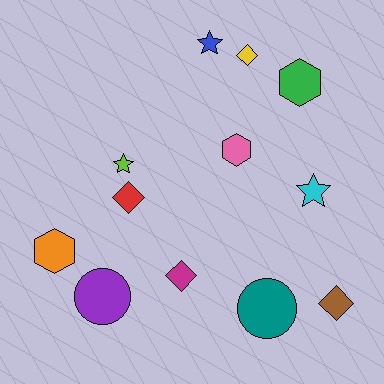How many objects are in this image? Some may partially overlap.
There are 12 objects.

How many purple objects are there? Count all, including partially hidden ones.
There is 1 purple object.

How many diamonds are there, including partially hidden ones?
There are 4 diamonds.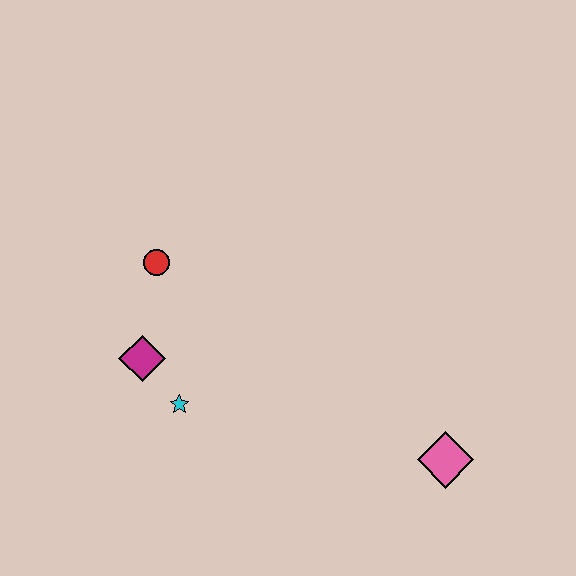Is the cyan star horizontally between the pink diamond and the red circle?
Yes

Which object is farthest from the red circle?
The pink diamond is farthest from the red circle.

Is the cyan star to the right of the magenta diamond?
Yes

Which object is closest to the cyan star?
The magenta diamond is closest to the cyan star.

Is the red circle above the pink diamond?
Yes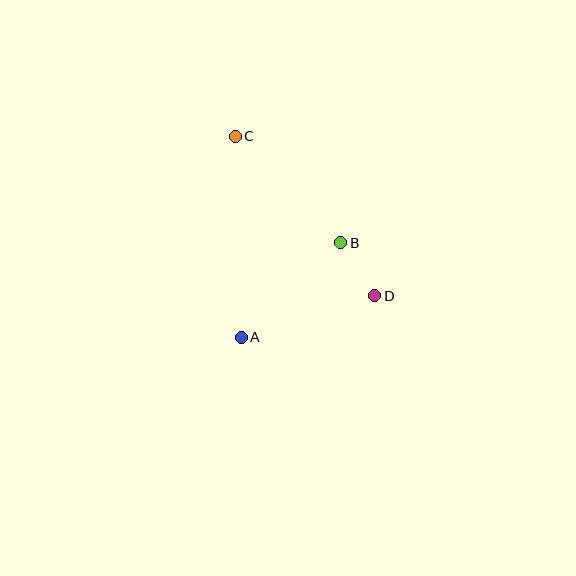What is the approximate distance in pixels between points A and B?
The distance between A and B is approximately 137 pixels.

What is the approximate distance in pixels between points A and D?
The distance between A and D is approximately 140 pixels.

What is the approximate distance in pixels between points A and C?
The distance between A and C is approximately 201 pixels.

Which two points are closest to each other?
Points B and D are closest to each other.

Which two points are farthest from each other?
Points C and D are farthest from each other.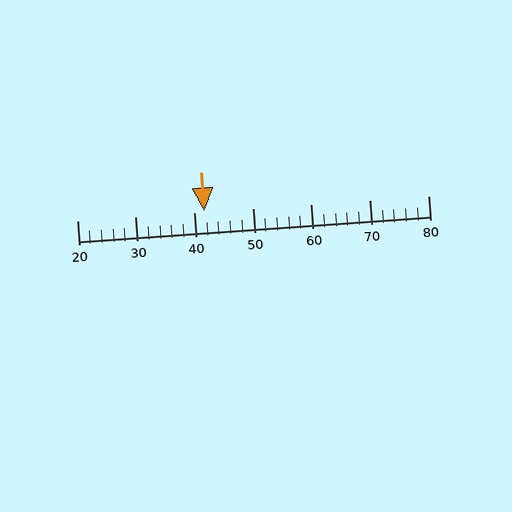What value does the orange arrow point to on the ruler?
The orange arrow points to approximately 42.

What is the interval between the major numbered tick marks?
The major tick marks are spaced 10 units apart.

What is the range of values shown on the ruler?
The ruler shows values from 20 to 80.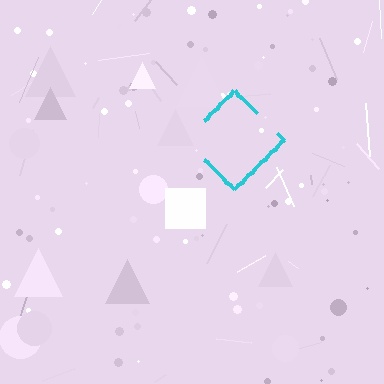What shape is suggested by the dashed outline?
The dashed outline suggests a diamond.